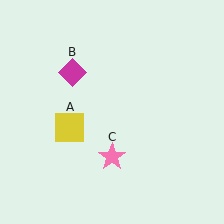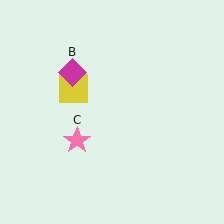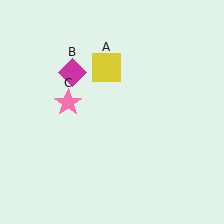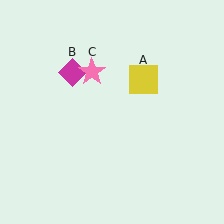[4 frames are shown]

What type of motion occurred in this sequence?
The yellow square (object A), pink star (object C) rotated clockwise around the center of the scene.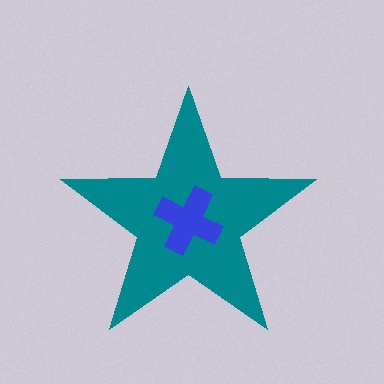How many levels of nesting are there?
2.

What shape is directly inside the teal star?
The blue cross.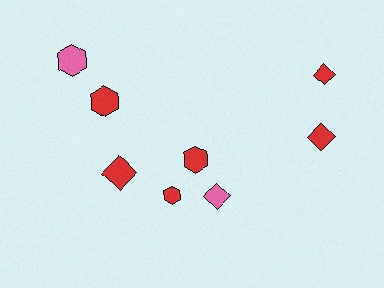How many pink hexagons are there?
There is 1 pink hexagon.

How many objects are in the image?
There are 8 objects.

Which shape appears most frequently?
Diamond, with 4 objects.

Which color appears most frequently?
Red, with 6 objects.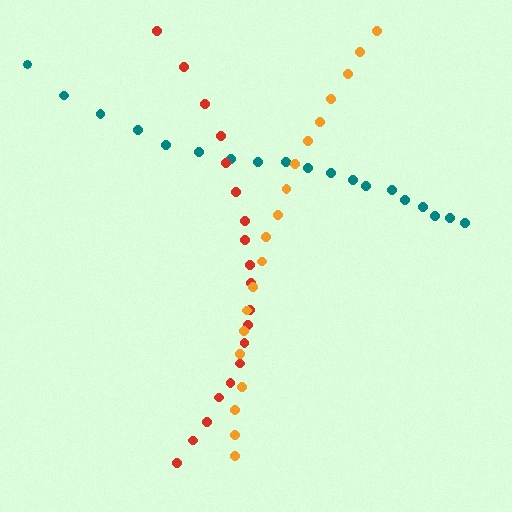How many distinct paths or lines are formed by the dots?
There are 3 distinct paths.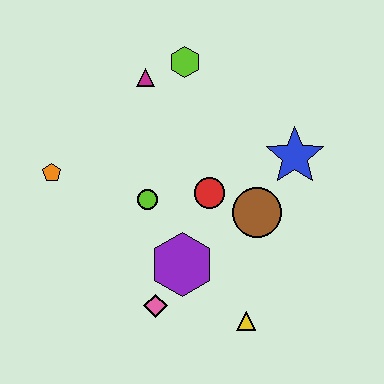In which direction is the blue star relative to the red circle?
The blue star is to the right of the red circle.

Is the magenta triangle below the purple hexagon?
No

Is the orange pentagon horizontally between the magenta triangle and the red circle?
No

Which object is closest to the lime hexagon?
The magenta triangle is closest to the lime hexagon.